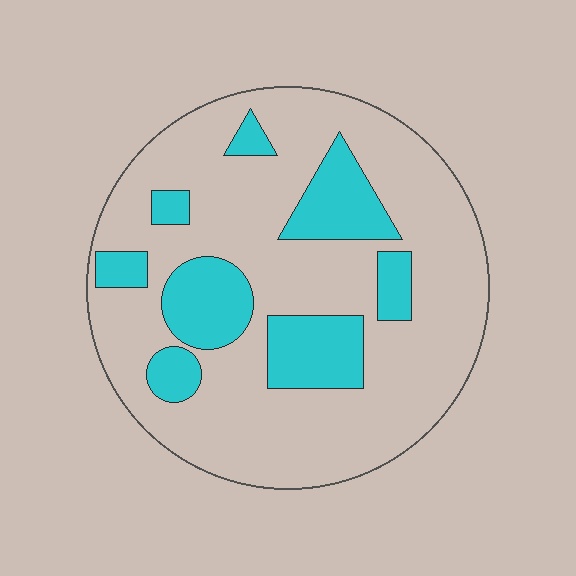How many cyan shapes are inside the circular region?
8.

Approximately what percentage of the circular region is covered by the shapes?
Approximately 25%.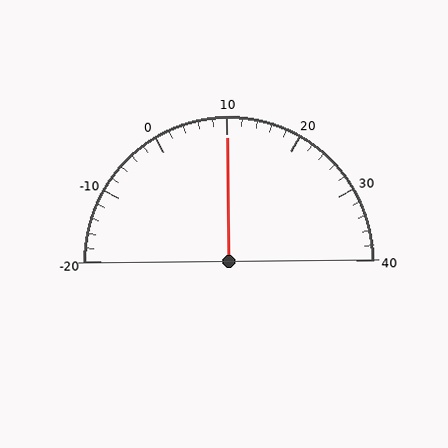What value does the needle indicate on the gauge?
The needle indicates approximately 10.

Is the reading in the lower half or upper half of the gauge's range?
The reading is in the upper half of the range (-20 to 40).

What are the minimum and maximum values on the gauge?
The gauge ranges from -20 to 40.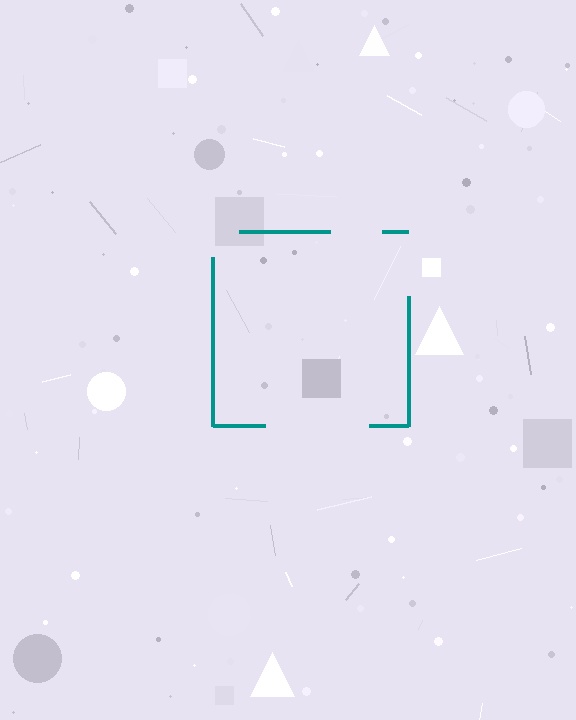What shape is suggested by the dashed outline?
The dashed outline suggests a square.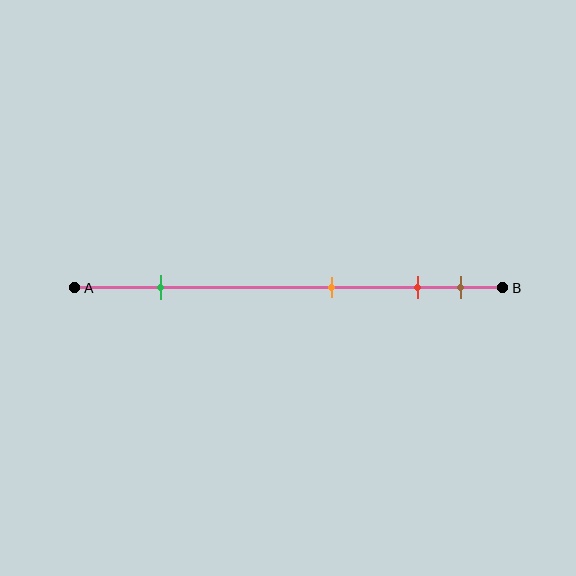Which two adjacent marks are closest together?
The red and brown marks are the closest adjacent pair.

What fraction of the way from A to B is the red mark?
The red mark is approximately 80% (0.8) of the way from A to B.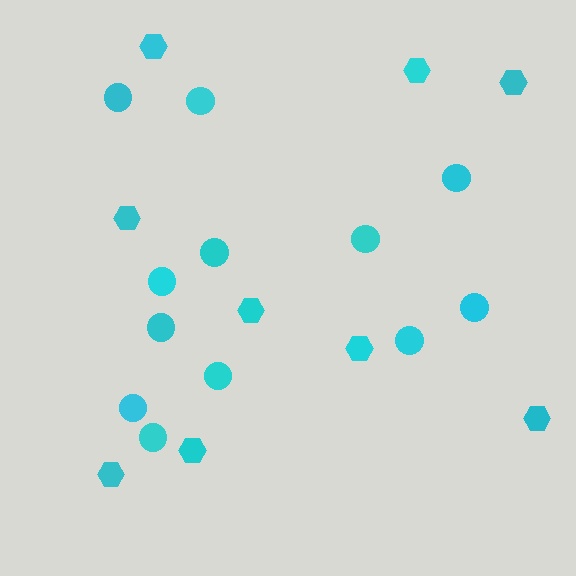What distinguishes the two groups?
There are 2 groups: one group of circles (12) and one group of hexagons (9).